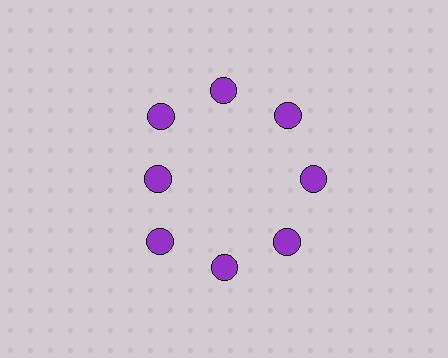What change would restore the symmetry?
The symmetry would be restored by moving it outward, back onto the ring so that all 8 circles sit at equal angles and equal distance from the center.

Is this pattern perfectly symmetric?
No. The 8 purple circles are arranged in a ring, but one element near the 9 o'clock position is pulled inward toward the center, breaking the 8-fold rotational symmetry.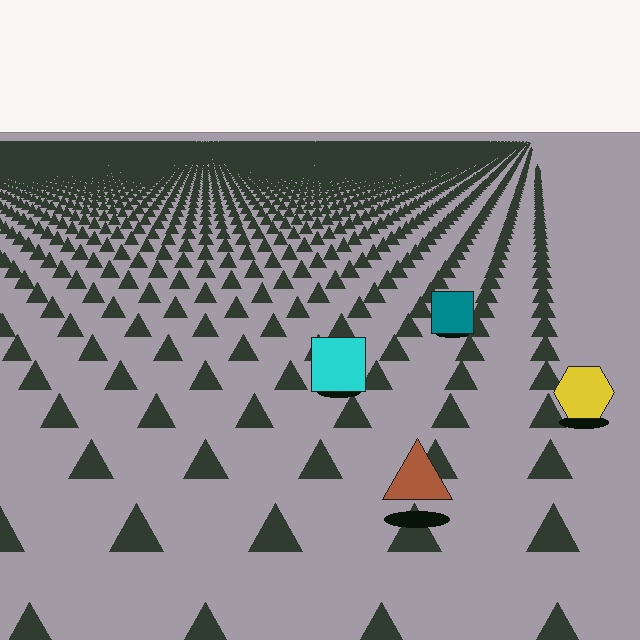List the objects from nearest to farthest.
From nearest to farthest: the brown triangle, the yellow hexagon, the cyan square, the teal square.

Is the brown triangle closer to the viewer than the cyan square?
Yes. The brown triangle is closer — you can tell from the texture gradient: the ground texture is coarser near it.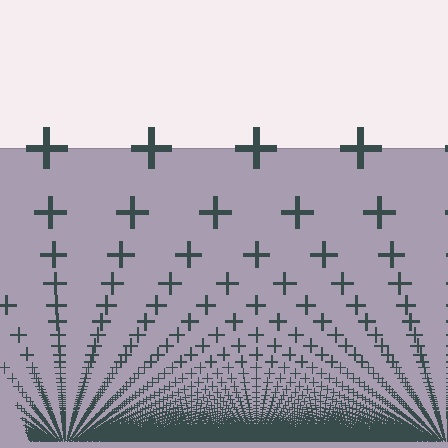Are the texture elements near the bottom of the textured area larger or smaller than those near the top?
Smaller. The gradient is inverted — elements near the bottom are smaller and denser.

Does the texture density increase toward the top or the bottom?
Density increases toward the bottom.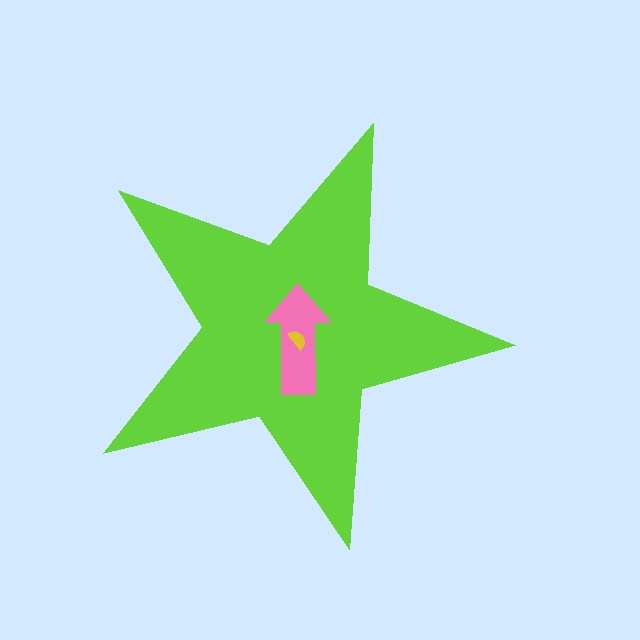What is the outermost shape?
The lime star.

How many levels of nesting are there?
3.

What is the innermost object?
The yellow semicircle.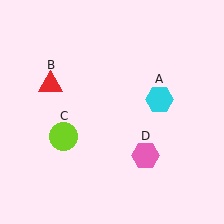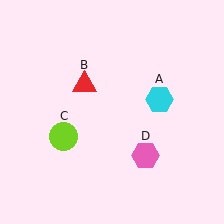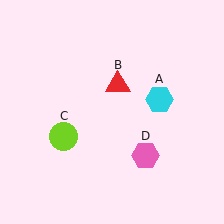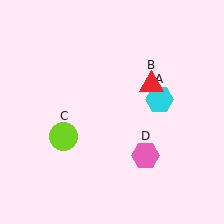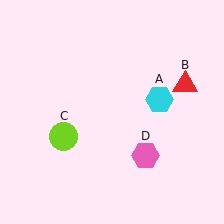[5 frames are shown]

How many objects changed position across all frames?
1 object changed position: red triangle (object B).